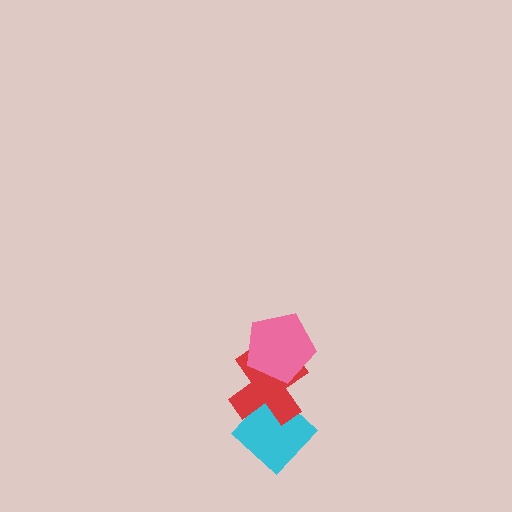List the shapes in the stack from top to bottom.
From top to bottom: the pink pentagon, the red cross, the cyan diamond.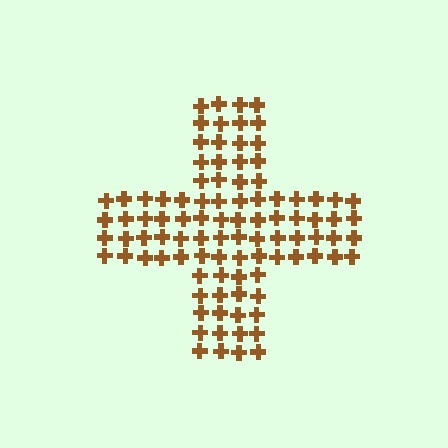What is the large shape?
The large shape is a cross.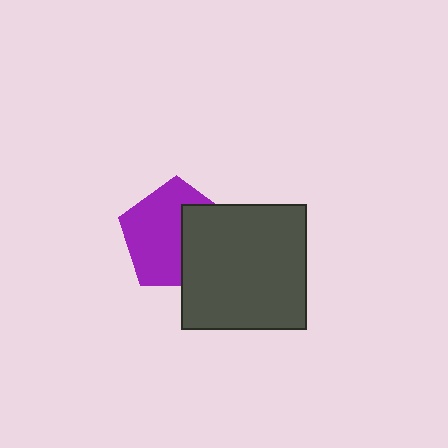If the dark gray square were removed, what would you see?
You would see the complete purple pentagon.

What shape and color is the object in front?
The object in front is a dark gray square.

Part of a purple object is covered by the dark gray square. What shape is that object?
It is a pentagon.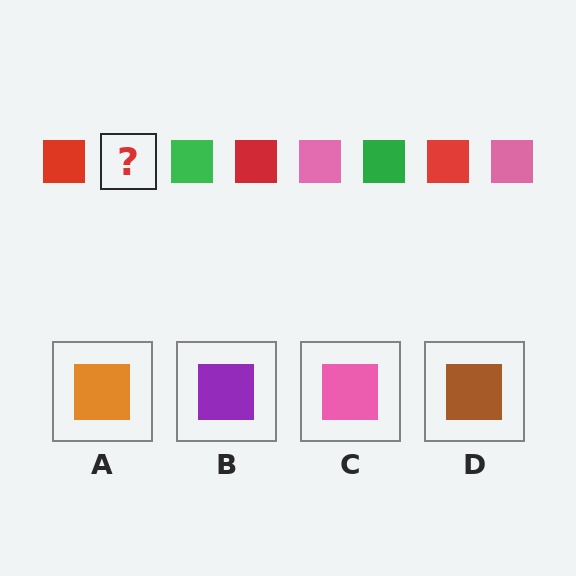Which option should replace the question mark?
Option C.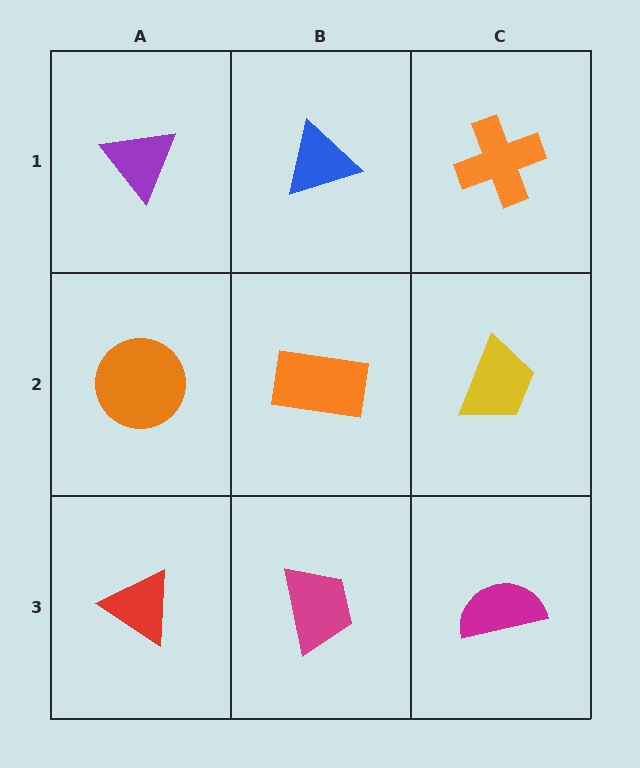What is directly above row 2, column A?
A purple triangle.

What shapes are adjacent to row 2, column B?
A blue triangle (row 1, column B), a magenta trapezoid (row 3, column B), an orange circle (row 2, column A), a yellow trapezoid (row 2, column C).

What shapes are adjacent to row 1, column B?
An orange rectangle (row 2, column B), a purple triangle (row 1, column A), an orange cross (row 1, column C).